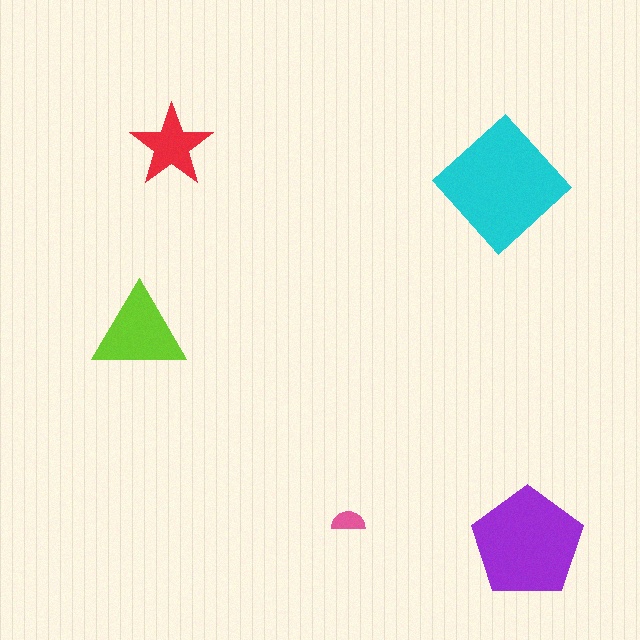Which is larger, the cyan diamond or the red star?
The cyan diamond.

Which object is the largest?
The cyan diamond.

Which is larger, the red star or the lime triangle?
The lime triangle.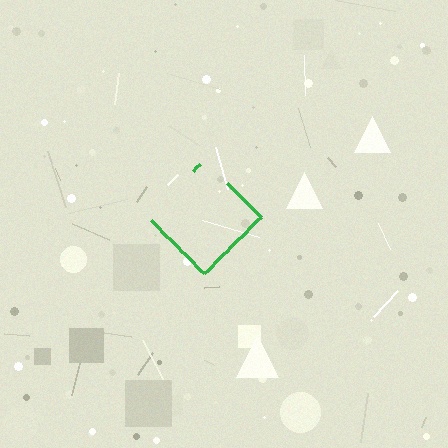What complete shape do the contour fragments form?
The contour fragments form a diamond.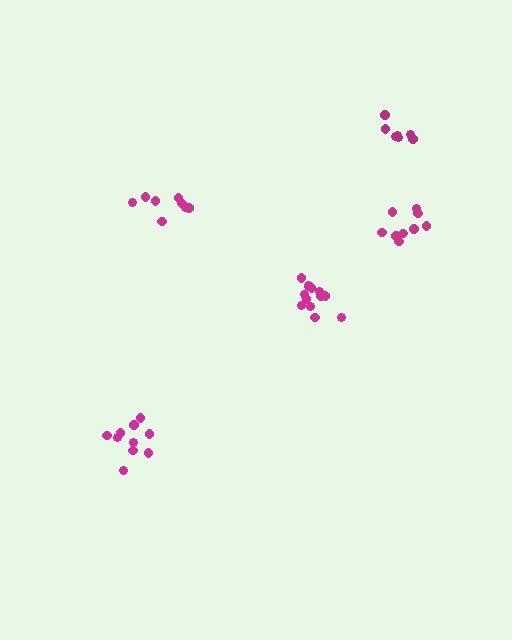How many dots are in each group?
Group 1: 9 dots, Group 2: 8 dots, Group 3: 13 dots, Group 4: 10 dots, Group 5: 7 dots (47 total).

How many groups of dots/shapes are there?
There are 5 groups.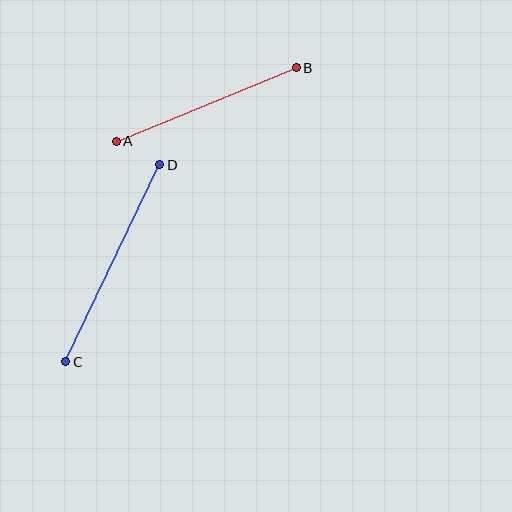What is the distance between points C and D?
The distance is approximately 219 pixels.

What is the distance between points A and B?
The distance is approximately 194 pixels.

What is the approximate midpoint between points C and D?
The midpoint is at approximately (113, 263) pixels.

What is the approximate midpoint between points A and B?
The midpoint is at approximately (206, 104) pixels.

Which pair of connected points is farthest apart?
Points C and D are farthest apart.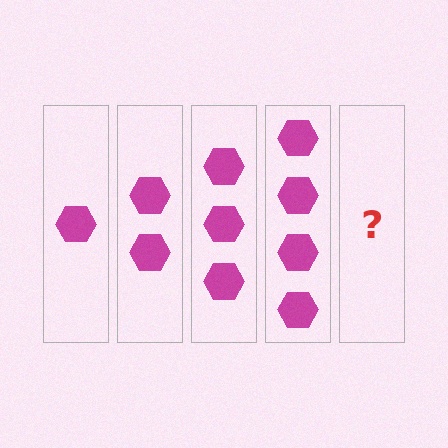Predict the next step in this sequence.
The next step is 5 hexagons.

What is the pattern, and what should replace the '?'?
The pattern is that each step adds one more hexagon. The '?' should be 5 hexagons.